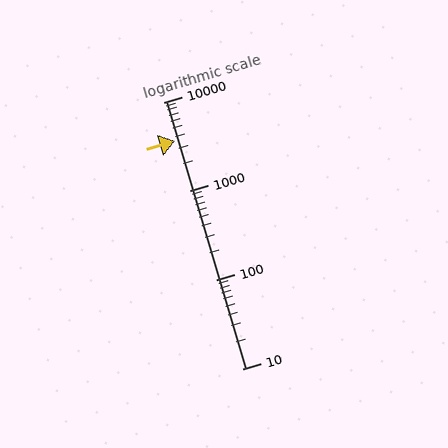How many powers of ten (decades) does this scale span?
The scale spans 3 decades, from 10 to 10000.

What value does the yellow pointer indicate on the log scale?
The pointer indicates approximately 3700.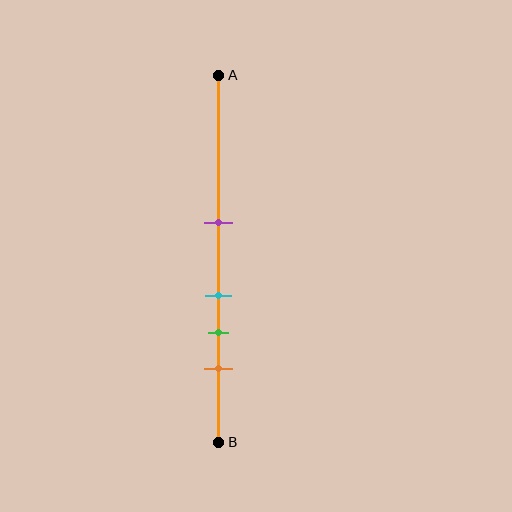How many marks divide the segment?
There are 4 marks dividing the segment.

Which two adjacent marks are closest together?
The cyan and green marks are the closest adjacent pair.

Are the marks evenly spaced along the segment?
No, the marks are not evenly spaced.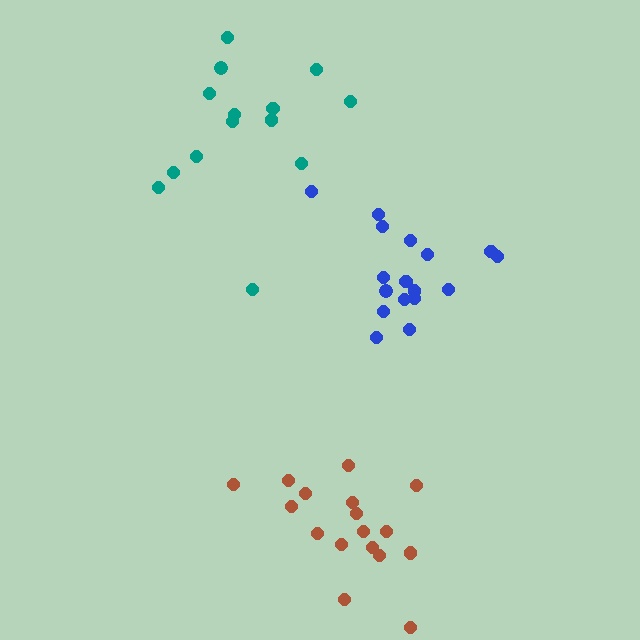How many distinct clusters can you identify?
There are 3 distinct clusters.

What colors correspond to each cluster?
The clusters are colored: teal, blue, brown.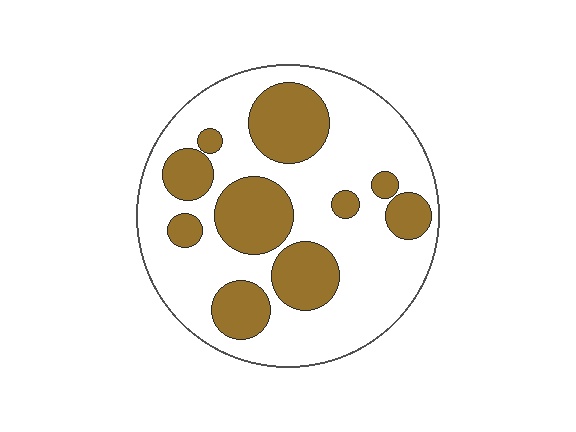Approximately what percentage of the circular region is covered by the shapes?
Approximately 30%.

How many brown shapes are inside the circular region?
10.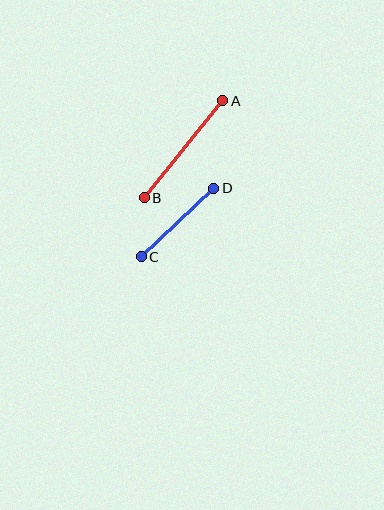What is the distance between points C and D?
The distance is approximately 100 pixels.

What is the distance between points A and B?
The distance is approximately 125 pixels.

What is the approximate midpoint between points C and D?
The midpoint is at approximately (177, 222) pixels.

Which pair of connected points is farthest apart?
Points A and B are farthest apart.